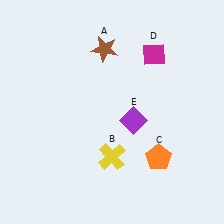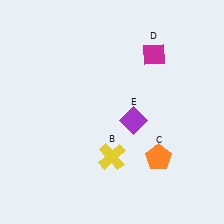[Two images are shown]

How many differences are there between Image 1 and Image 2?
There is 1 difference between the two images.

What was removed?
The brown star (A) was removed in Image 2.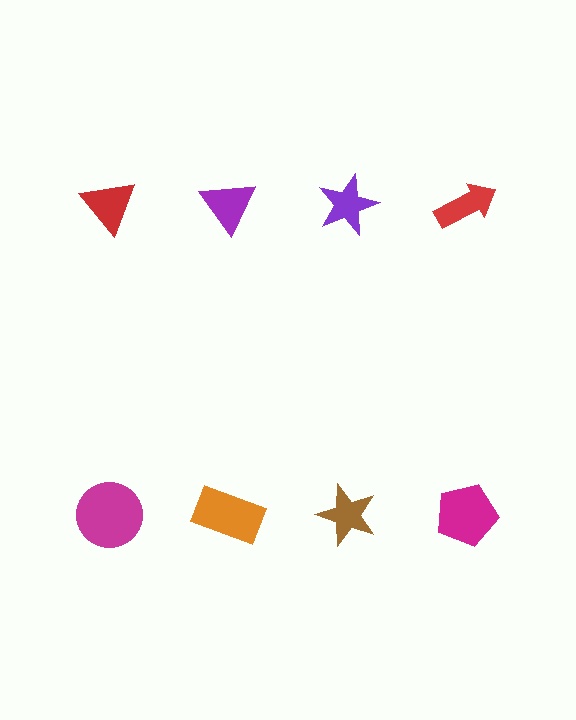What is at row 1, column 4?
A red arrow.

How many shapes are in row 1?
4 shapes.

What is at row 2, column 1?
A magenta circle.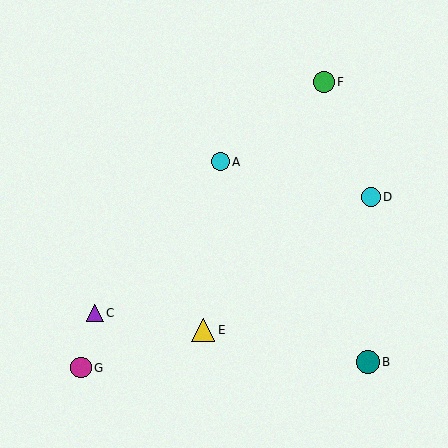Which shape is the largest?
The teal circle (labeled B) is the largest.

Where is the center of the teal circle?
The center of the teal circle is at (368, 362).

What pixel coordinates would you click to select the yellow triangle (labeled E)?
Click at (203, 330) to select the yellow triangle E.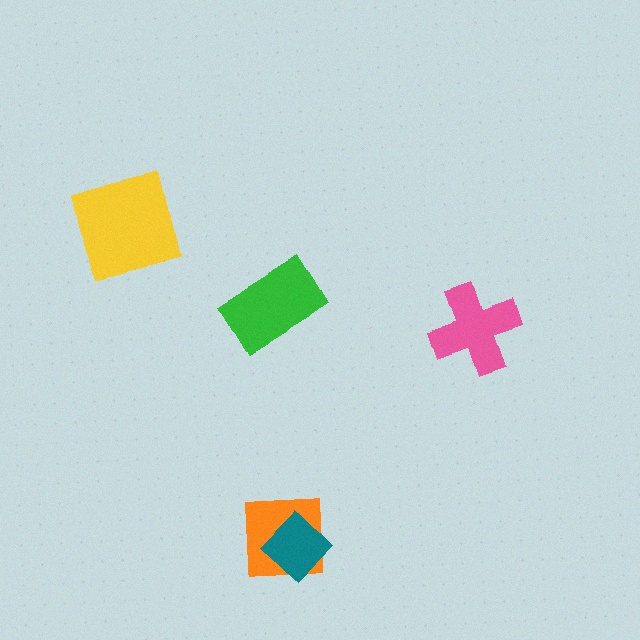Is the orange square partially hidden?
Yes, it is partially covered by another shape.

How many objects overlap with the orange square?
1 object overlaps with the orange square.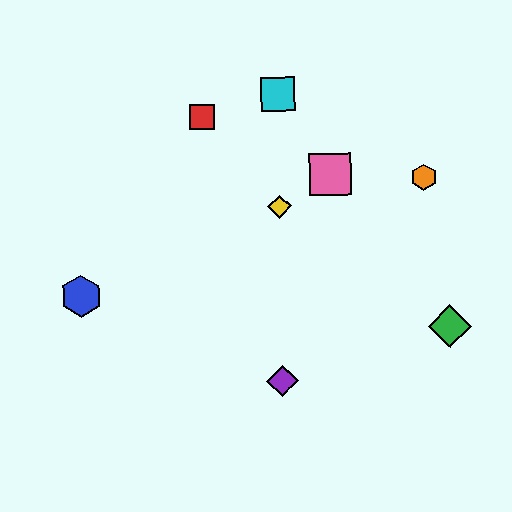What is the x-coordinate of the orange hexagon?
The orange hexagon is at x≈424.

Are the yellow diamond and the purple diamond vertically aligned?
Yes, both are at x≈280.